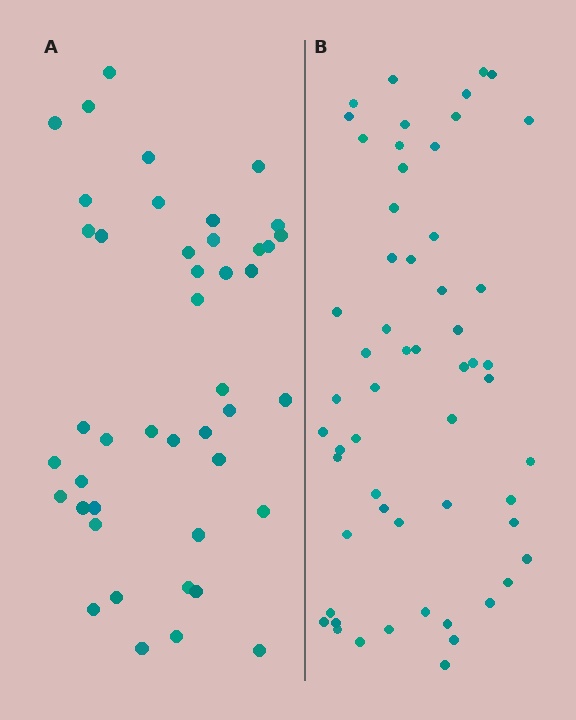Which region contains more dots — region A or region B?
Region B (the right region) has more dots.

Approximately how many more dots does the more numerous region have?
Region B has approximately 15 more dots than region A.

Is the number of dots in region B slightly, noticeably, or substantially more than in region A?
Region B has noticeably more, but not dramatically so. The ratio is roughly 1.3 to 1.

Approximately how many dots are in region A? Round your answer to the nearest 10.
About 40 dots. (The exact count is 44, which rounds to 40.)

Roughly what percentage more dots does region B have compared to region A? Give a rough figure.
About 30% more.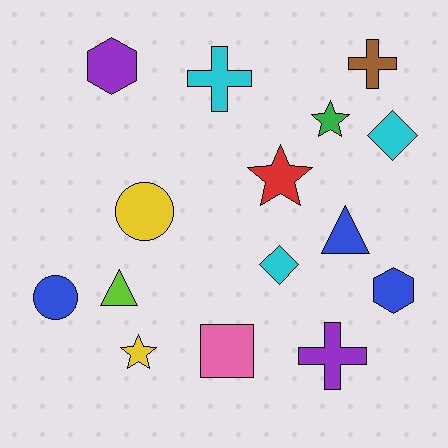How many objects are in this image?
There are 15 objects.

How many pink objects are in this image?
There is 1 pink object.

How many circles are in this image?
There are 2 circles.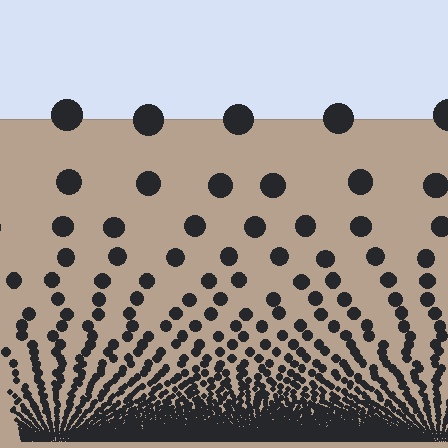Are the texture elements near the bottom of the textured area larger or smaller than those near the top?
Smaller. The gradient is inverted — elements near the bottom are smaller and denser.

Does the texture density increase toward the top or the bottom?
Density increases toward the bottom.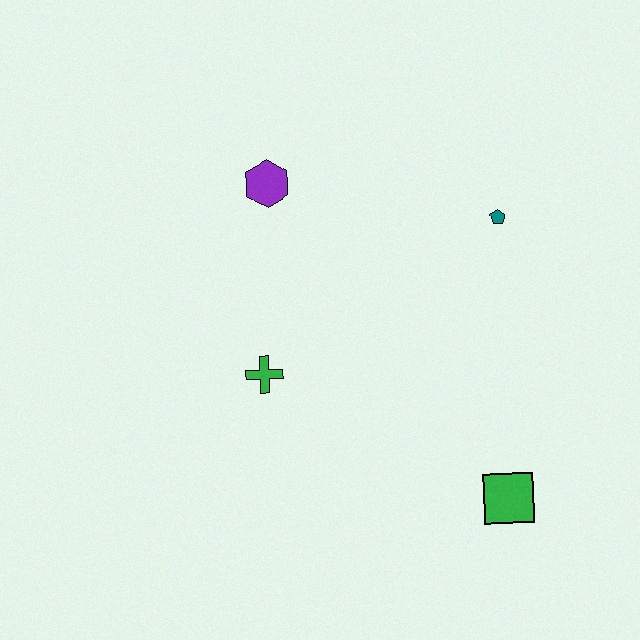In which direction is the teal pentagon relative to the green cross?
The teal pentagon is to the right of the green cross.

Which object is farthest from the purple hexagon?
The green square is farthest from the purple hexagon.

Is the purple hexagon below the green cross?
No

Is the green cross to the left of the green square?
Yes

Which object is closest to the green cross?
The purple hexagon is closest to the green cross.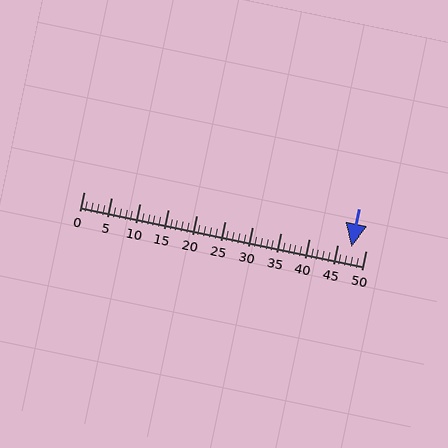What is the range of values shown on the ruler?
The ruler shows values from 0 to 50.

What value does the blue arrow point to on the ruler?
The blue arrow points to approximately 48.